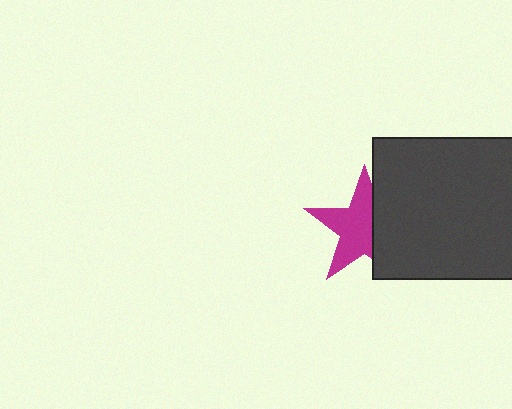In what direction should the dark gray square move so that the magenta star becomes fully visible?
The dark gray square should move right. That is the shortest direction to clear the overlap and leave the magenta star fully visible.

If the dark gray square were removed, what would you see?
You would see the complete magenta star.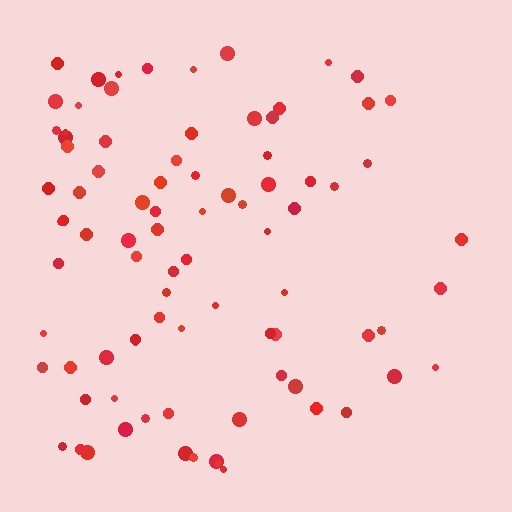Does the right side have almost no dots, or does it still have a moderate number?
Still a moderate number, just noticeably fewer than the left.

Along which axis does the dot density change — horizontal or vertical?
Horizontal.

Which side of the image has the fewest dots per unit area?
The right.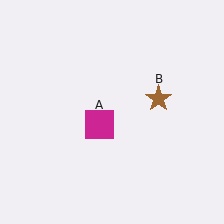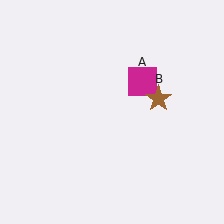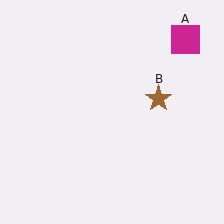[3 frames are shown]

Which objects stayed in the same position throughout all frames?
Brown star (object B) remained stationary.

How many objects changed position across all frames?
1 object changed position: magenta square (object A).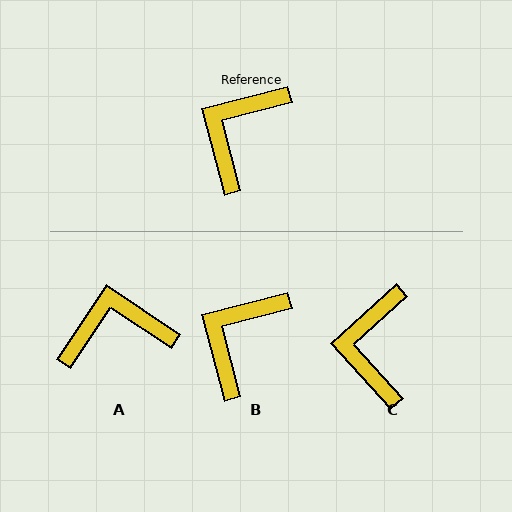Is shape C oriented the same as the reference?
No, it is off by about 28 degrees.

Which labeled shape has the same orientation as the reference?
B.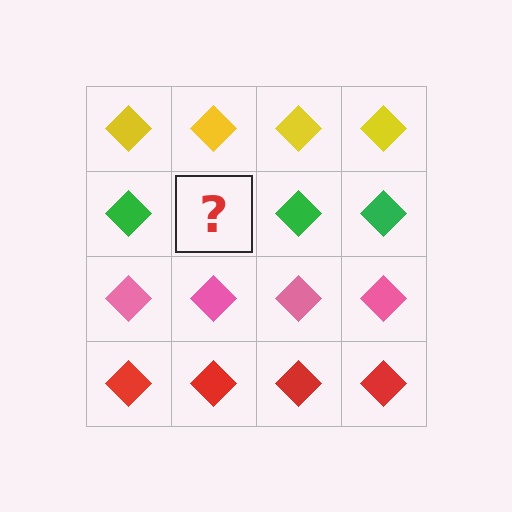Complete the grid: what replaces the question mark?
The question mark should be replaced with a green diamond.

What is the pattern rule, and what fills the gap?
The rule is that each row has a consistent color. The gap should be filled with a green diamond.